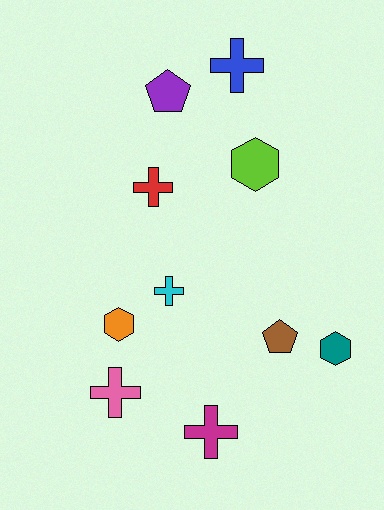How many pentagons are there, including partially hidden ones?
There are 2 pentagons.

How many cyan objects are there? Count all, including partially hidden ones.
There is 1 cyan object.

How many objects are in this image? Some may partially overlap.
There are 10 objects.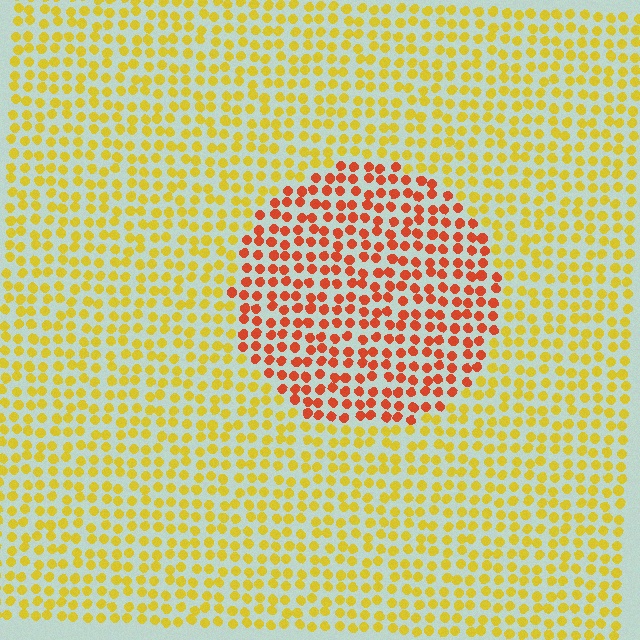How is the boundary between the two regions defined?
The boundary is defined purely by a slight shift in hue (about 44 degrees). Spacing, size, and orientation are identical on both sides.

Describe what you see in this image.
The image is filled with small yellow elements in a uniform arrangement. A circle-shaped region is visible where the elements are tinted to a slightly different hue, forming a subtle color boundary.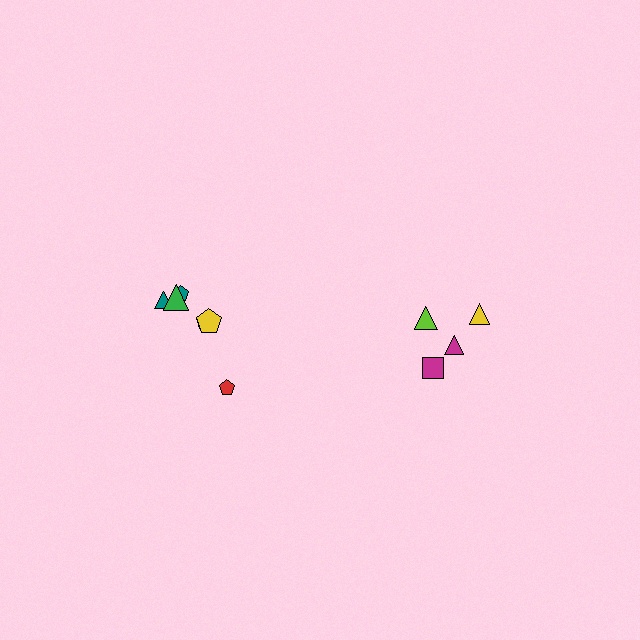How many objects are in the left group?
There are 6 objects.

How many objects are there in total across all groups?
There are 10 objects.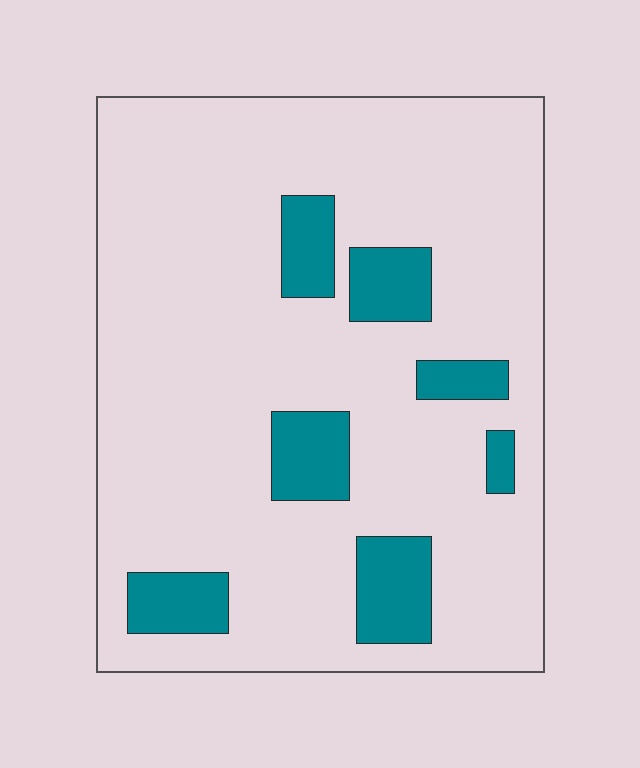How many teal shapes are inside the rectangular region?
7.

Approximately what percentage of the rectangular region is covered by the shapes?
Approximately 15%.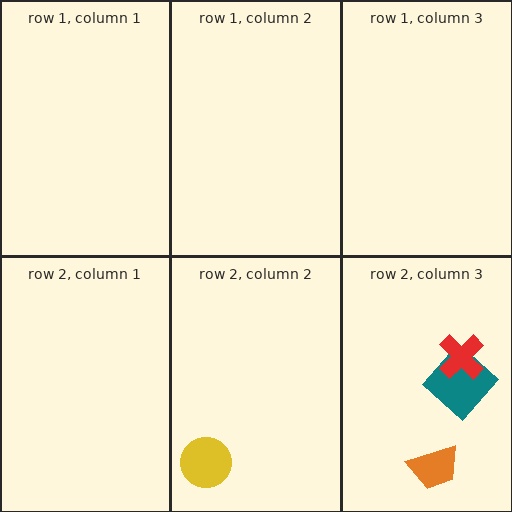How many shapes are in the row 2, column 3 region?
3.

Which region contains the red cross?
The row 2, column 3 region.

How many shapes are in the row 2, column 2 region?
1.